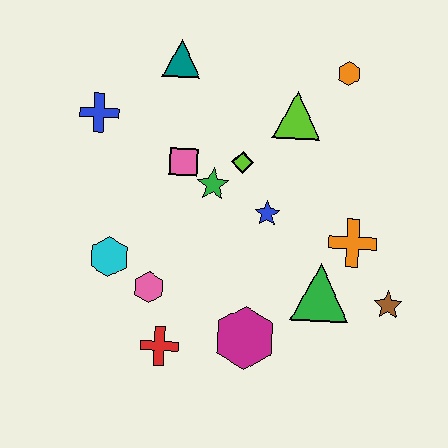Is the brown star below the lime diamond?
Yes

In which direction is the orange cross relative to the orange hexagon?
The orange cross is below the orange hexagon.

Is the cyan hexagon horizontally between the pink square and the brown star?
No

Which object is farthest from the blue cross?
The brown star is farthest from the blue cross.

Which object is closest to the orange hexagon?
The lime triangle is closest to the orange hexagon.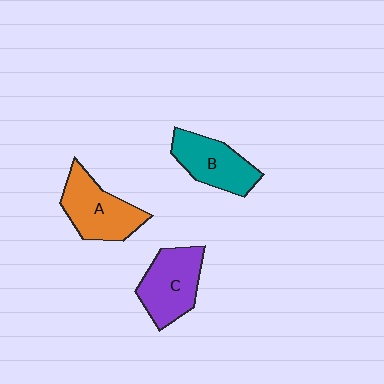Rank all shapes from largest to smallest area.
From largest to smallest: A (orange), C (purple), B (teal).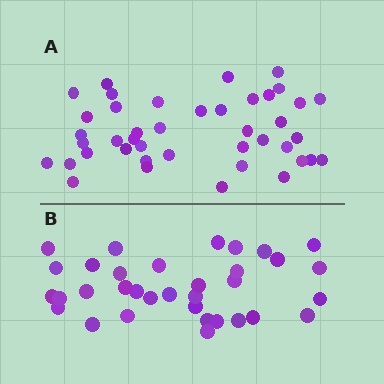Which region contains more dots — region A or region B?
Region A (the top region) has more dots.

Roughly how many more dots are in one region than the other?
Region A has roughly 8 or so more dots than region B.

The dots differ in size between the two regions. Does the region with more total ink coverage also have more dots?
No. Region B has more total ink coverage because its dots are larger, but region A actually contains more individual dots. Total area can be misleading — the number of items is what matters here.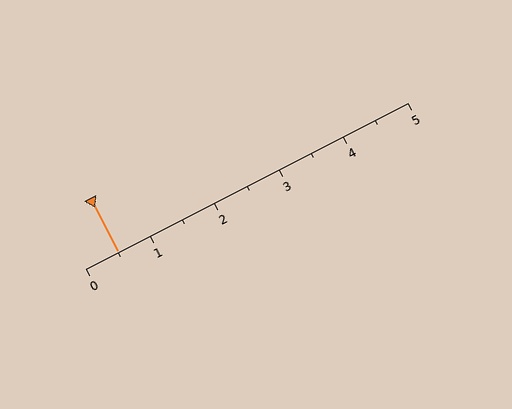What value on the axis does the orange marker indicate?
The marker indicates approximately 0.5.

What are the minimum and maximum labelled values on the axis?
The axis runs from 0 to 5.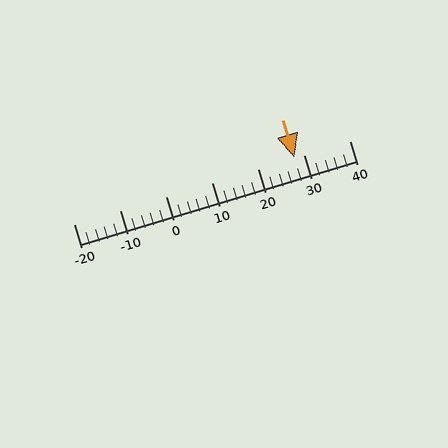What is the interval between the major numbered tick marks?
The major tick marks are spaced 10 units apart.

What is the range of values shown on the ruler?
The ruler shows values from -20 to 40.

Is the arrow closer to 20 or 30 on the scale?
The arrow is closer to 30.